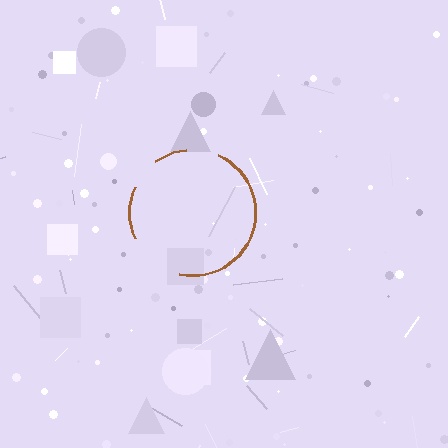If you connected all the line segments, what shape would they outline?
They would outline a circle.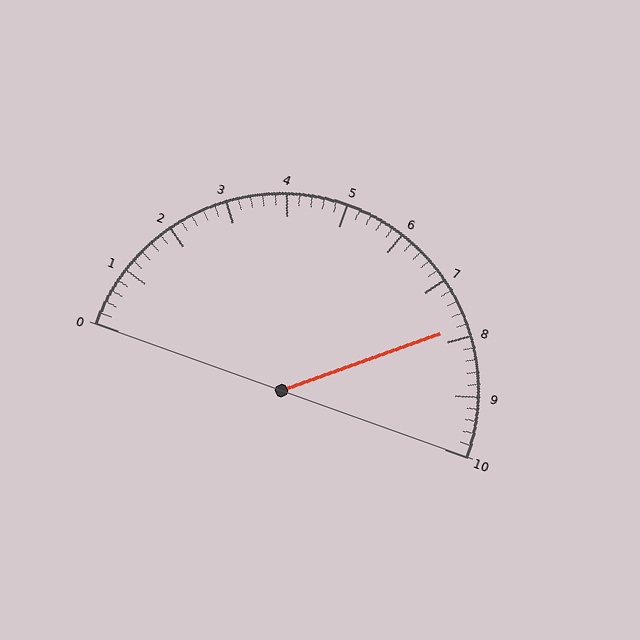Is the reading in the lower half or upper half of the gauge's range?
The reading is in the upper half of the range (0 to 10).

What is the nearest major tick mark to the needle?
The nearest major tick mark is 8.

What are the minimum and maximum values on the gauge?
The gauge ranges from 0 to 10.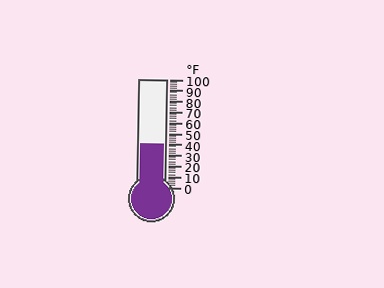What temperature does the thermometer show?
The thermometer shows approximately 40°F.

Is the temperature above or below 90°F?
The temperature is below 90°F.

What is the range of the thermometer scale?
The thermometer scale ranges from 0°F to 100°F.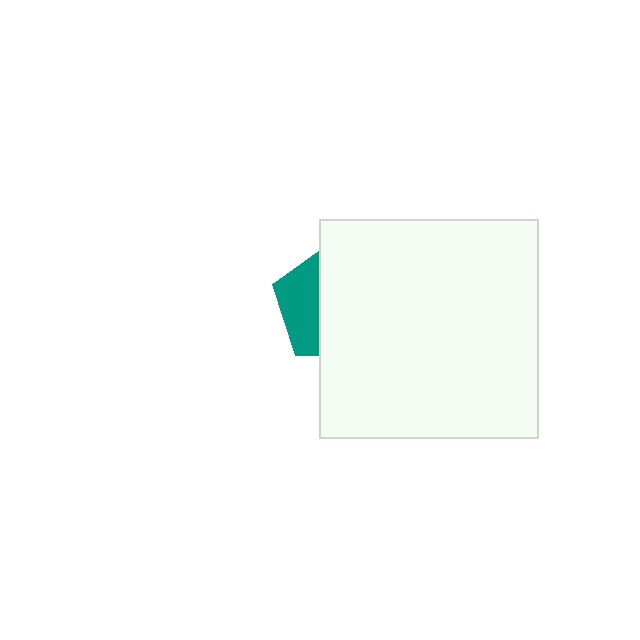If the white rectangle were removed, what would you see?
You would see the complete teal pentagon.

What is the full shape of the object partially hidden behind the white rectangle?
The partially hidden object is a teal pentagon.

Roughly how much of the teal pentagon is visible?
A small part of it is visible (roughly 35%).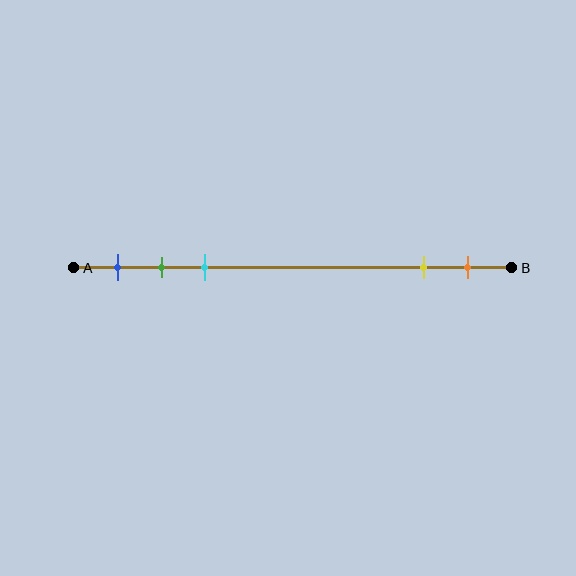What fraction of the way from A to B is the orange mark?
The orange mark is approximately 90% (0.9) of the way from A to B.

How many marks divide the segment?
There are 5 marks dividing the segment.